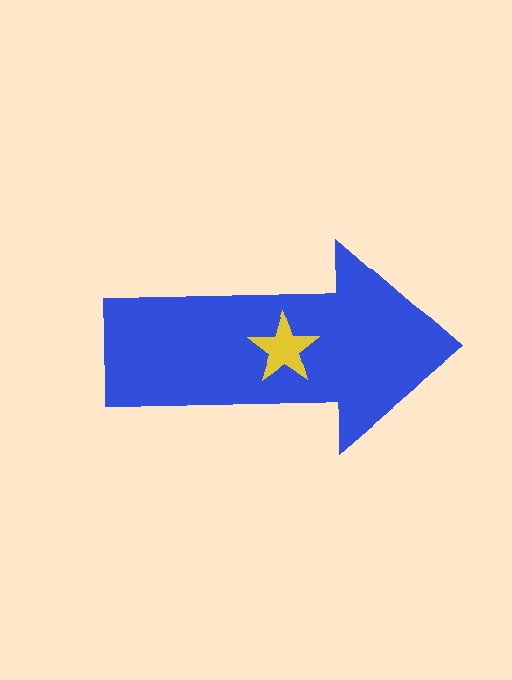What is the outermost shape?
The blue arrow.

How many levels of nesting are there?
2.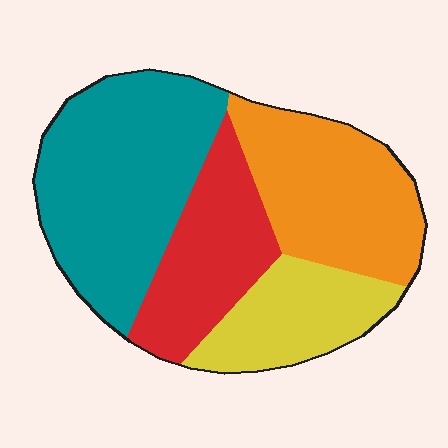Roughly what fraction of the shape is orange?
Orange takes up about one quarter (1/4) of the shape.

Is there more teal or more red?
Teal.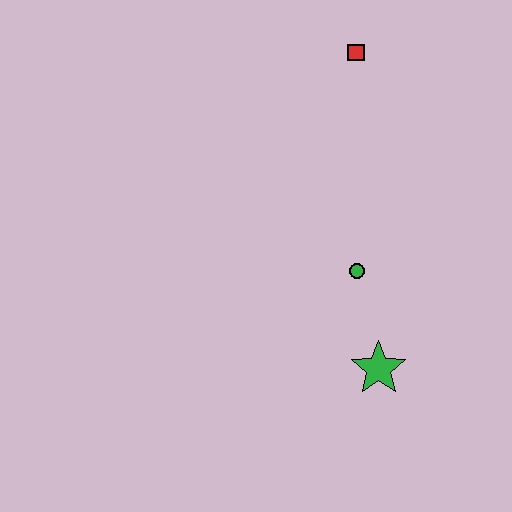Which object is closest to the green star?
The green circle is closest to the green star.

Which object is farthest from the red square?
The green star is farthest from the red square.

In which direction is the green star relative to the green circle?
The green star is below the green circle.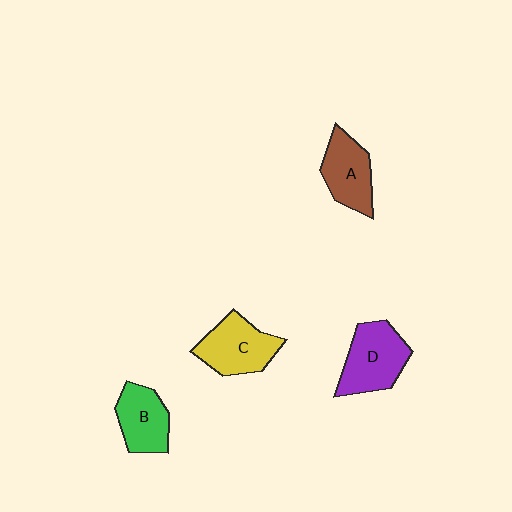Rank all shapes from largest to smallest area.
From largest to smallest: D (purple), C (yellow), A (brown), B (green).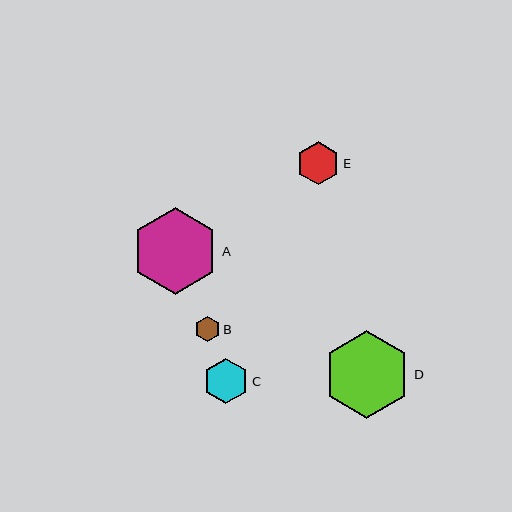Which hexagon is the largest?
Hexagon D is the largest with a size of approximately 88 pixels.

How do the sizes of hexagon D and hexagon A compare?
Hexagon D and hexagon A are approximately the same size.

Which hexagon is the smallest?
Hexagon B is the smallest with a size of approximately 25 pixels.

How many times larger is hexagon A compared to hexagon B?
Hexagon A is approximately 3.5 times the size of hexagon B.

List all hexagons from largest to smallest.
From largest to smallest: D, A, C, E, B.